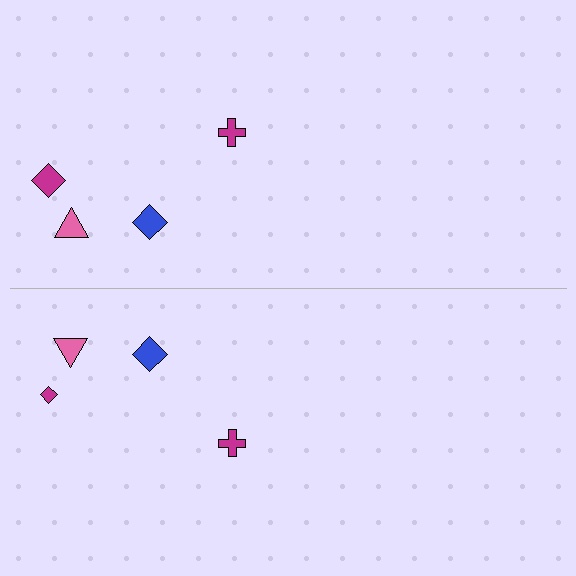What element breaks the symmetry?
The magenta diamond on the bottom side has a different size than its mirror counterpart.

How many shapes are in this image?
There are 8 shapes in this image.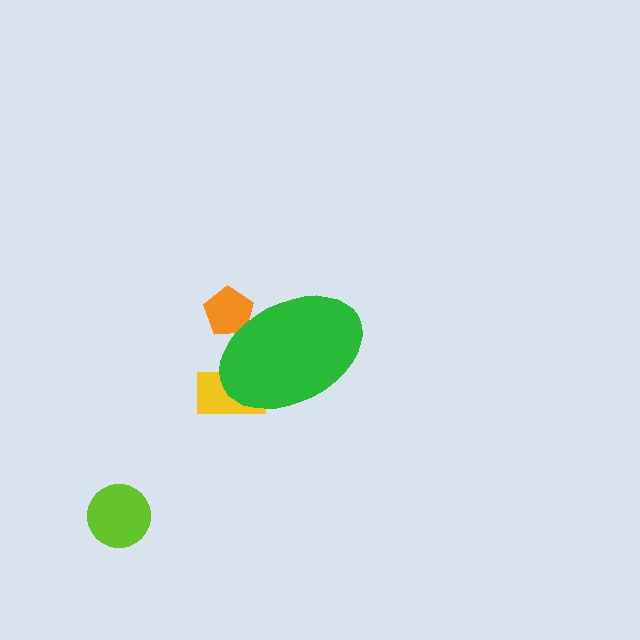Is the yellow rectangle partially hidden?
Yes, the yellow rectangle is partially hidden behind the green ellipse.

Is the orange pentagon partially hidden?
Yes, the orange pentagon is partially hidden behind the green ellipse.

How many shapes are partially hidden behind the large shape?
2 shapes are partially hidden.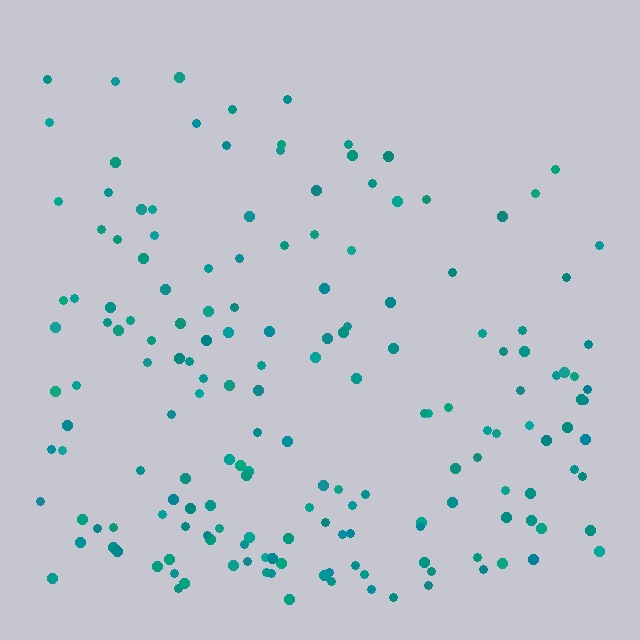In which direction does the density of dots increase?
From top to bottom, with the bottom side densest.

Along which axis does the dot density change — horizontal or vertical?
Vertical.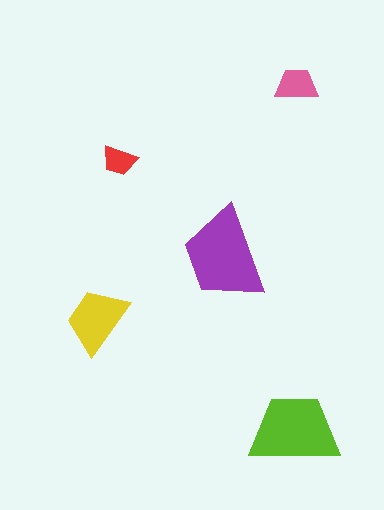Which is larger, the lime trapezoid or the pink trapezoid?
The lime one.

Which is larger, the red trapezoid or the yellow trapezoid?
The yellow one.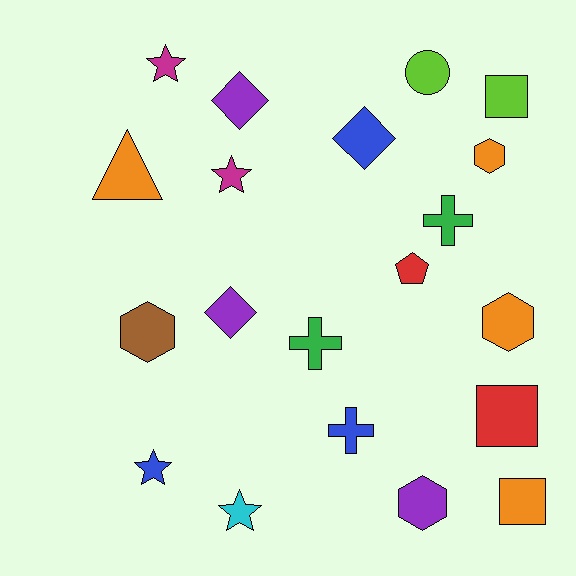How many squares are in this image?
There are 3 squares.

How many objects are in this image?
There are 20 objects.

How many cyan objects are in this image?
There is 1 cyan object.